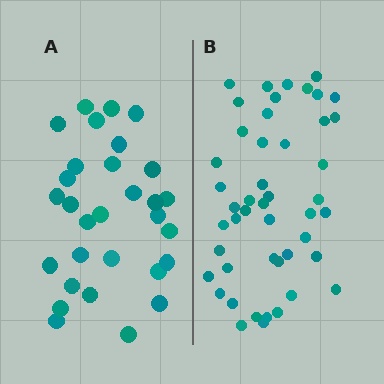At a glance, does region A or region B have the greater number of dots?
Region B (the right region) has more dots.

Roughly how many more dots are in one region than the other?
Region B has approximately 15 more dots than region A.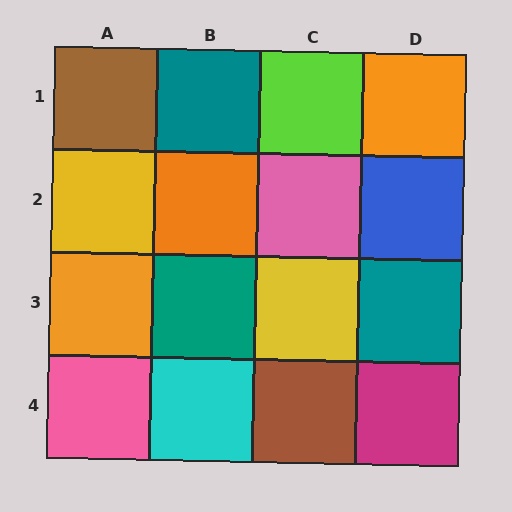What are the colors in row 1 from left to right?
Brown, teal, lime, orange.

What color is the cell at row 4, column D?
Magenta.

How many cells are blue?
1 cell is blue.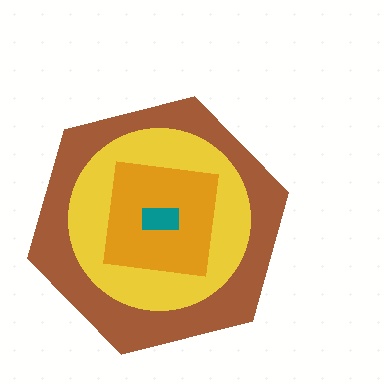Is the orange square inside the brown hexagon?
Yes.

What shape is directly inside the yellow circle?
The orange square.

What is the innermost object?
The teal rectangle.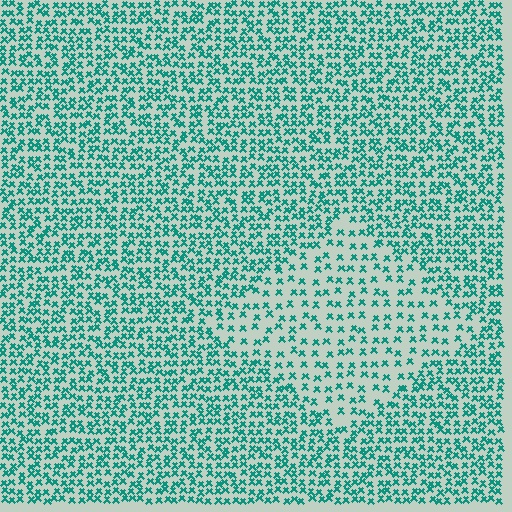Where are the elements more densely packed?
The elements are more densely packed outside the diamond boundary.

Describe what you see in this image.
The image contains small teal elements arranged at two different densities. A diamond-shaped region is visible where the elements are less densely packed than the surrounding area.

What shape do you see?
I see a diamond.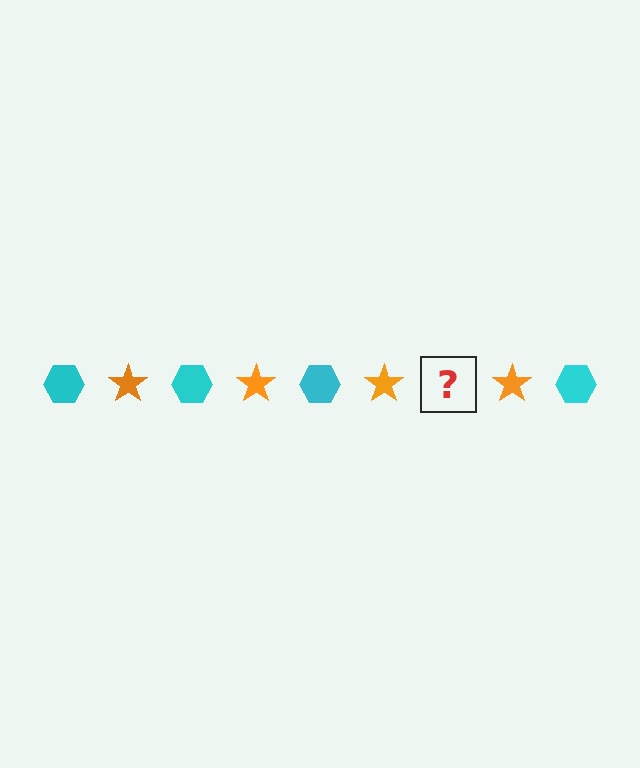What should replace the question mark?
The question mark should be replaced with a cyan hexagon.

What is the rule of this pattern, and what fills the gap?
The rule is that the pattern alternates between cyan hexagon and orange star. The gap should be filled with a cyan hexagon.